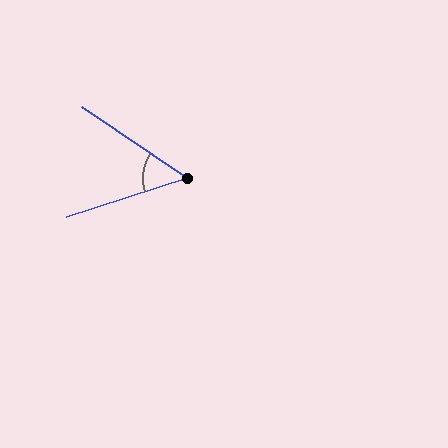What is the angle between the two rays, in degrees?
Approximately 52 degrees.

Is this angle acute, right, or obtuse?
It is acute.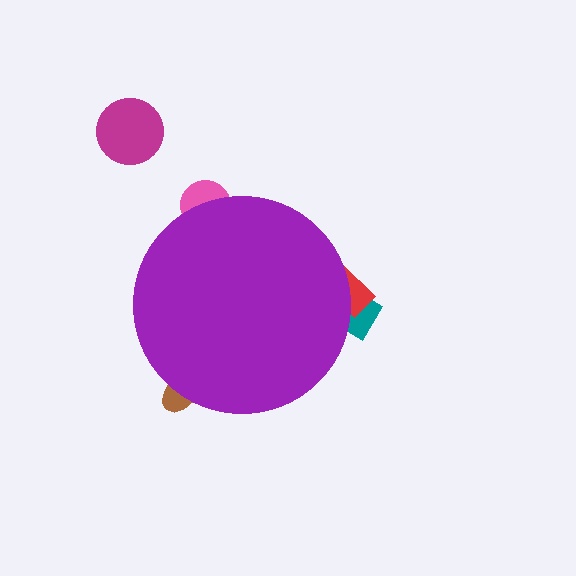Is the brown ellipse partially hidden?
Yes, the brown ellipse is partially hidden behind the purple circle.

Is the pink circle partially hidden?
Yes, the pink circle is partially hidden behind the purple circle.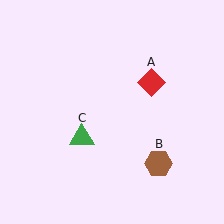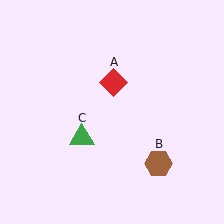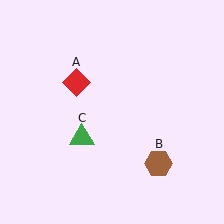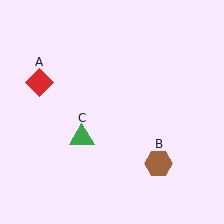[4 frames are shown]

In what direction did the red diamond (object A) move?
The red diamond (object A) moved left.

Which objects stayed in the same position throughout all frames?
Brown hexagon (object B) and green triangle (object C) remained stationary.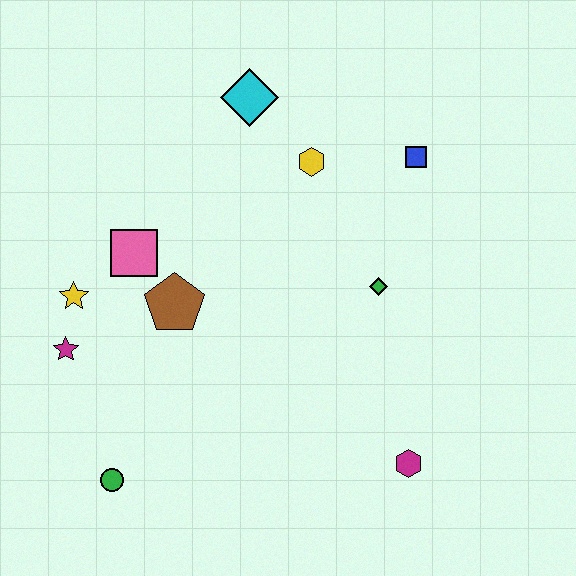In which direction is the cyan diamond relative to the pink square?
The cyan diamond is above the pink square.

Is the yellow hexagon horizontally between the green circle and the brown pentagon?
No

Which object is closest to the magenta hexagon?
The green diamond is closest to the magenta hexagon.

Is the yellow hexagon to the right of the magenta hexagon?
No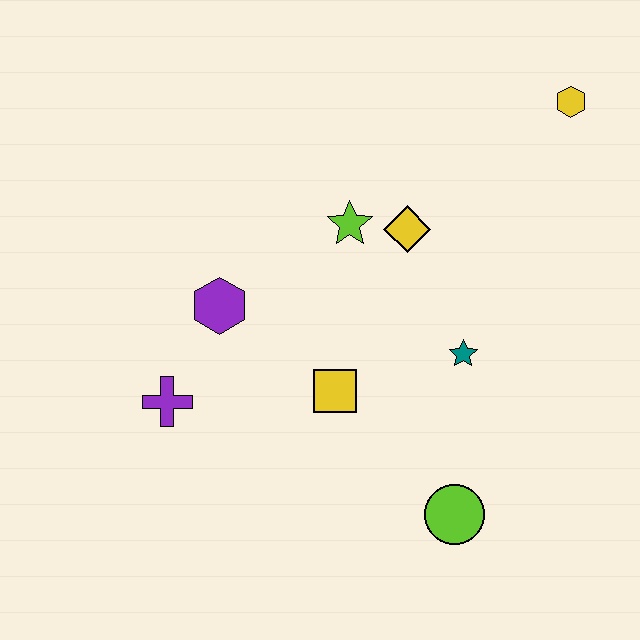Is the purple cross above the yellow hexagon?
No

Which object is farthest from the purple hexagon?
The yellow hexagon is farthest from the purple hexagon.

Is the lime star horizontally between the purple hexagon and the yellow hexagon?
Yes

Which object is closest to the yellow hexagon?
The yellow diamond is closest to the yellow hexagon.